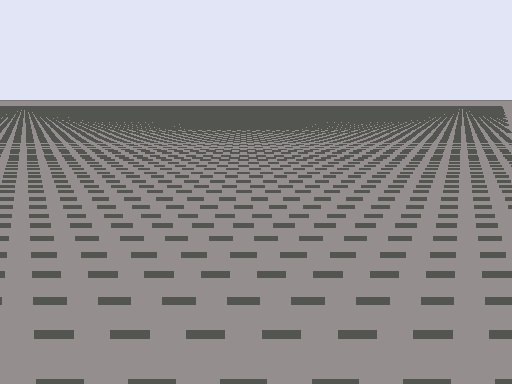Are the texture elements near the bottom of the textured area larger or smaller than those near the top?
Larger. Near the bottom, elements are closer to the viewer and appear at a bigger on-screen size.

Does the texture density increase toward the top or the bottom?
Density increases toward the top.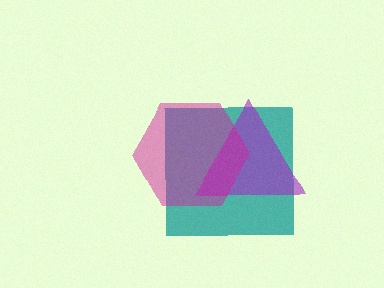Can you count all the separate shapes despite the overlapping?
Yes, there are 3 separate shapes.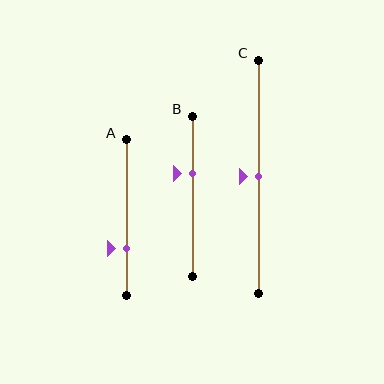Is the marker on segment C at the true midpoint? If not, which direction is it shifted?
Yes, the marker on segment C is at the true midpoint.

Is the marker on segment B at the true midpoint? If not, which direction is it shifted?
No, the marker on segment B is shifted upward by about 14% of the segment length.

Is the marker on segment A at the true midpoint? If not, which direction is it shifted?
No, the marker on segment A is shifted downward by about 20% of the segment length.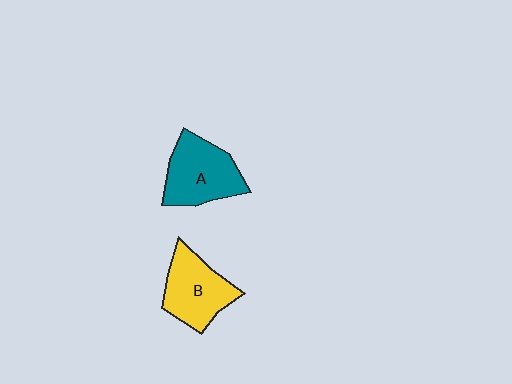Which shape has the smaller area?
Shape B (yellow).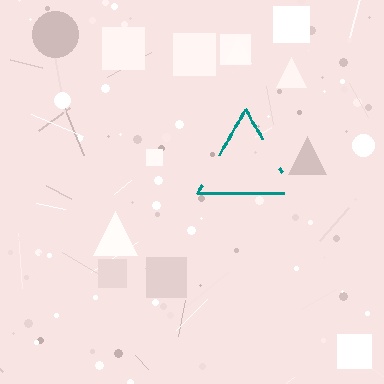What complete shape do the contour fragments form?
The contour fragments form a triangle.